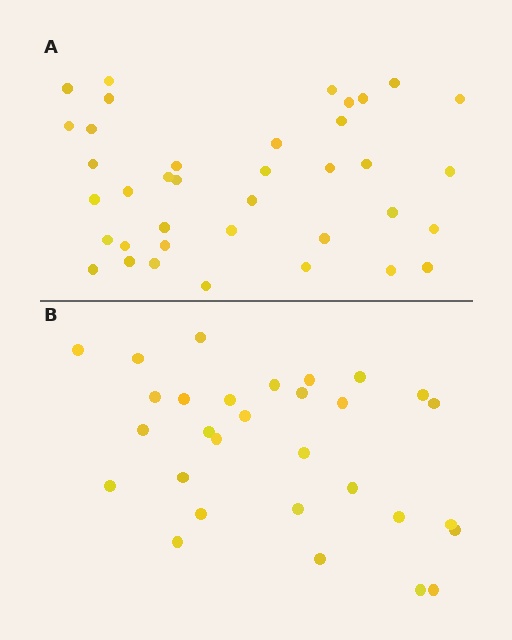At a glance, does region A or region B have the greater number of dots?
Region A (the top region) has more dots.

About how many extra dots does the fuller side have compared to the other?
Region A has roughly 8 or so more dots than region B.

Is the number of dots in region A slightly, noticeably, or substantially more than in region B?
Region A has noticeably more, but not dramatically so. The ratio is roughly 1.3 to 1.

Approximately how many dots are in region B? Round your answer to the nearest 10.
About 30 dots.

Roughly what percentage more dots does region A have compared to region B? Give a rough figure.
About 25% more.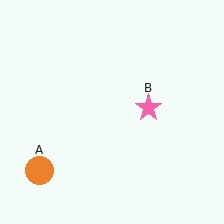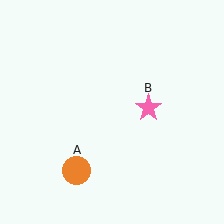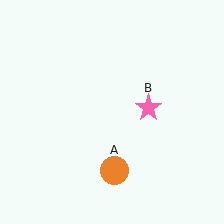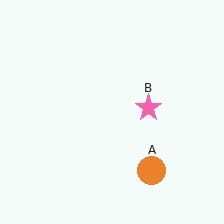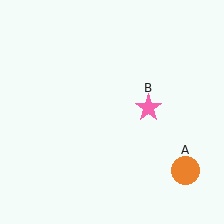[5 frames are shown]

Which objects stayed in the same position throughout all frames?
Pink star (object B) remained stationary.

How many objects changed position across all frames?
1 object changed position: orange circle (object A).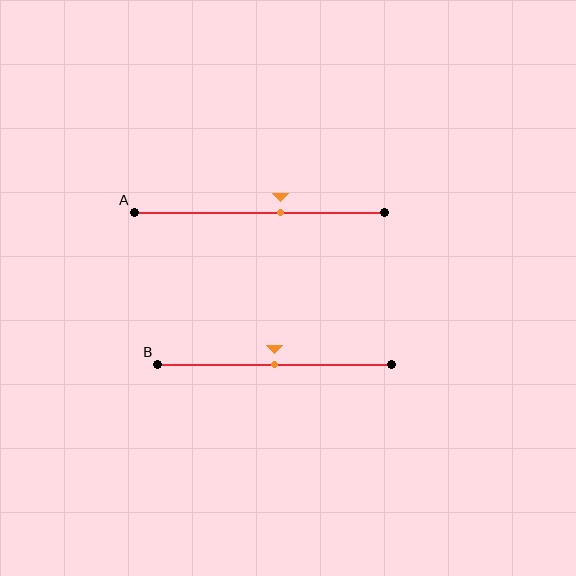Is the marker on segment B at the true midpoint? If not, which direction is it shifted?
Yes, the marker on segment B is at the true midpoint.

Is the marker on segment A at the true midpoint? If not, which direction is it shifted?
No, the marker on segment A is shifted to the right by about 9% of the segment length.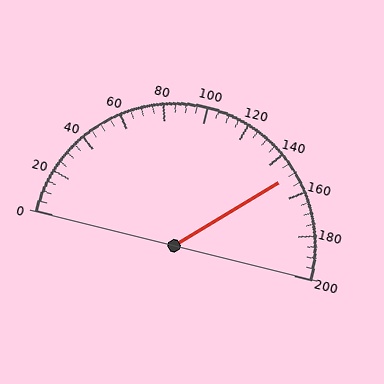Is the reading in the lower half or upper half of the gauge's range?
The reading is in the upper half of the range (0 to 200).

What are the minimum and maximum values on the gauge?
The gauge ranges from 0 to 200.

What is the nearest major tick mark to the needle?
The nearest major tick mark is 160.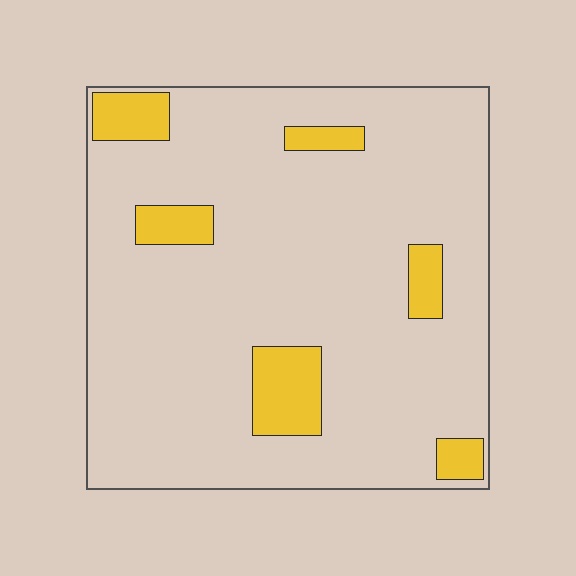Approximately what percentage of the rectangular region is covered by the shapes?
Approximately 10%.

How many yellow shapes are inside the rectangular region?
6.